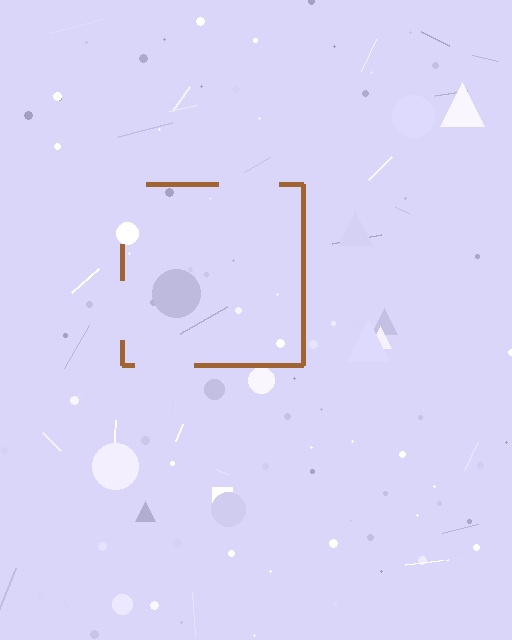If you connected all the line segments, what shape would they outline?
They would outline a square.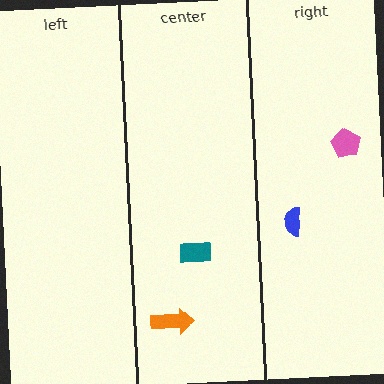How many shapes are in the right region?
2.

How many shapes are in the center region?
2.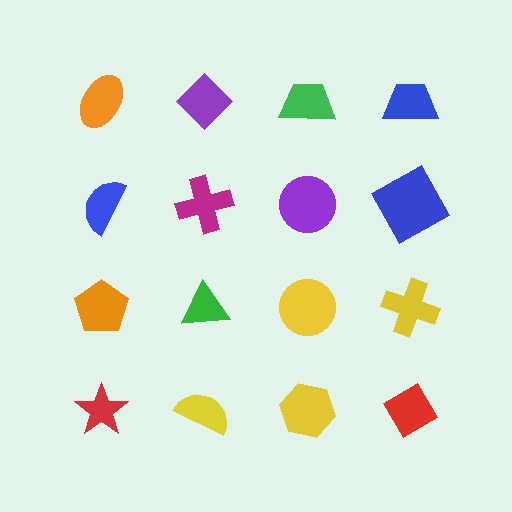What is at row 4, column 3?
A yellow hexagon.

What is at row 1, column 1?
An orange ellipse.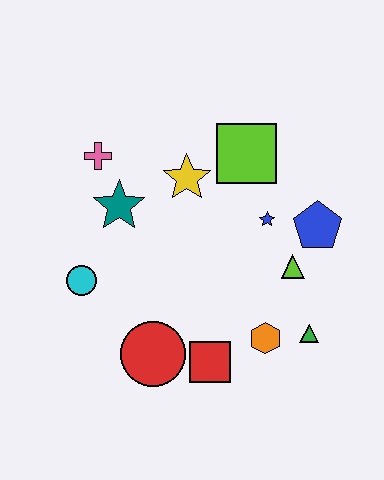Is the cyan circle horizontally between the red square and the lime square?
No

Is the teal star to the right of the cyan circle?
Yes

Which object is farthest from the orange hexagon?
The pink cross is farthest from the orange hexagon.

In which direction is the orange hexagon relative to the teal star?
The orange hexagon is to the right of the teal star.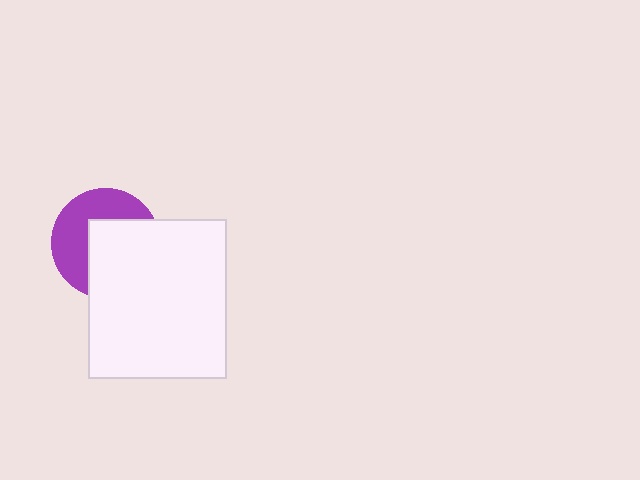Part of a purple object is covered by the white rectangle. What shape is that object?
It is a circle.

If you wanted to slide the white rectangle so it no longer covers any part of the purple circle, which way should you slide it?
Slide it toward the lower-right — that is the most direct way to separate the two shapes.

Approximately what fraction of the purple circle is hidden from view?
Roughly 53% of the purple circle is hidden behind the white rectangle.